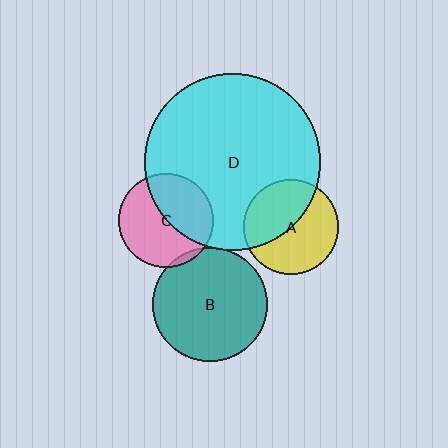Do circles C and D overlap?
Yes.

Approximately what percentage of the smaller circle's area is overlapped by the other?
Approximately 45%.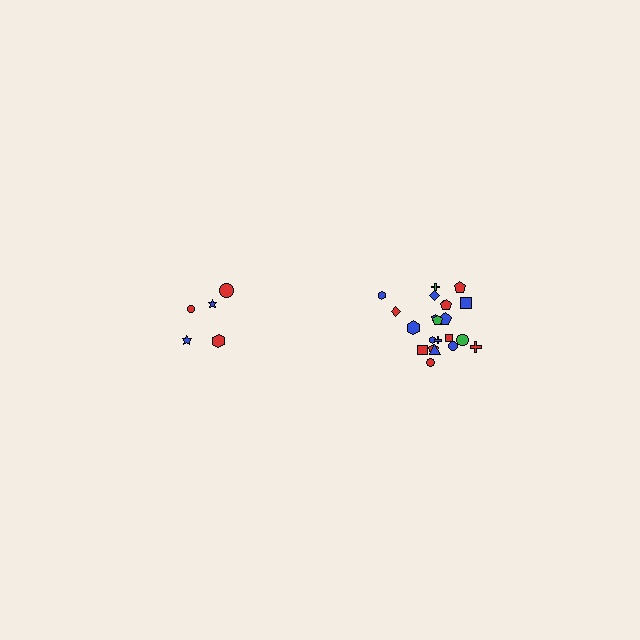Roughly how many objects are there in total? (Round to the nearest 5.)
Roughly 25 objects in total.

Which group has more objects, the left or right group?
The right group.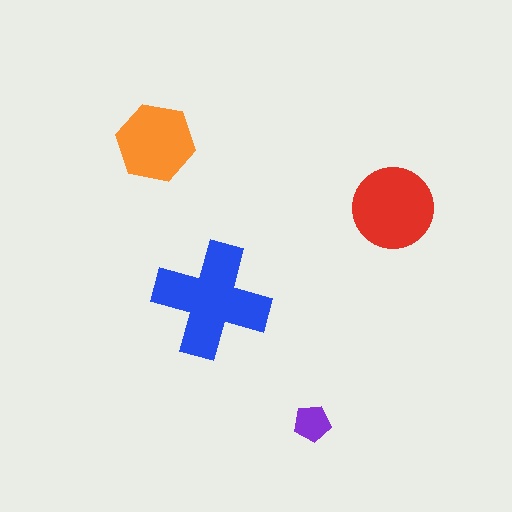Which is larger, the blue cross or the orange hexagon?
The blue cross.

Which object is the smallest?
The purple pentagon.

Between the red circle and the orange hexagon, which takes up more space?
The red circle.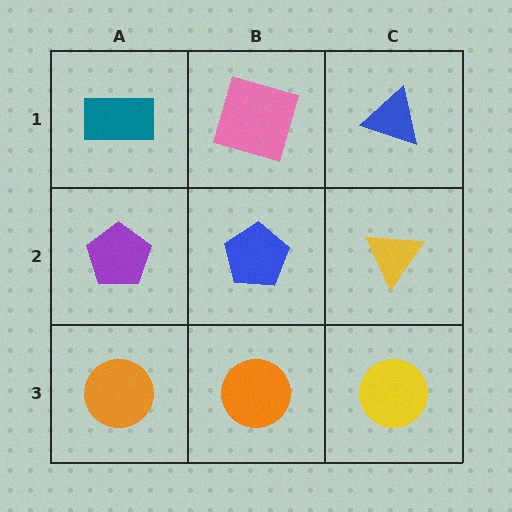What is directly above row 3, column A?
A purple pentagon.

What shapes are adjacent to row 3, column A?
A purple pentagon (row 2, column A), an orange circle (row 3, column B).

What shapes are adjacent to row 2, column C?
A blue triangle (row 1, column C), a yellow circle (row 3, column C), a blue pentagon (row 2, column B).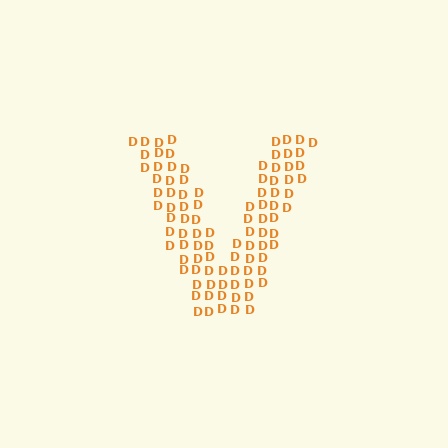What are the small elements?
The small elements are letter D's.